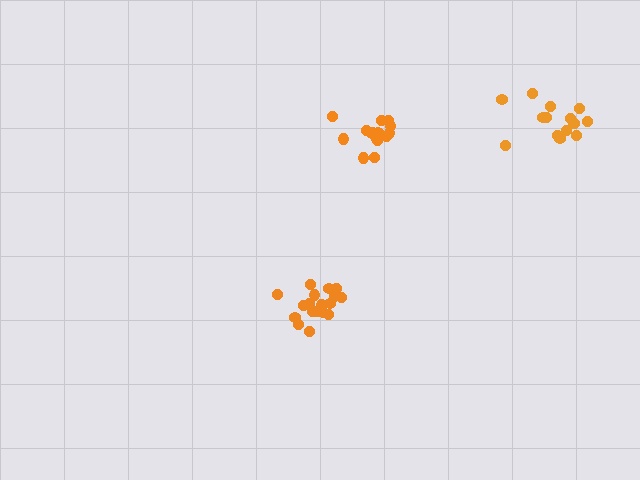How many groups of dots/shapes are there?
There are 3 groups.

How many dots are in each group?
Group 1: 15 dots, Group 2: 18 dots, Group 3: 15 dots (48 total).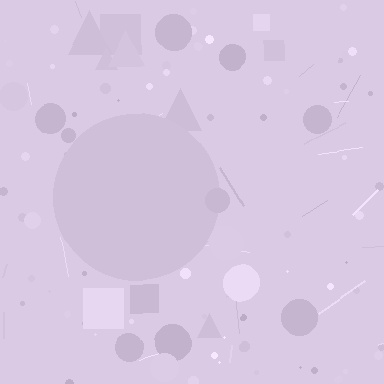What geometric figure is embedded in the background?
A circle is embedded in the background.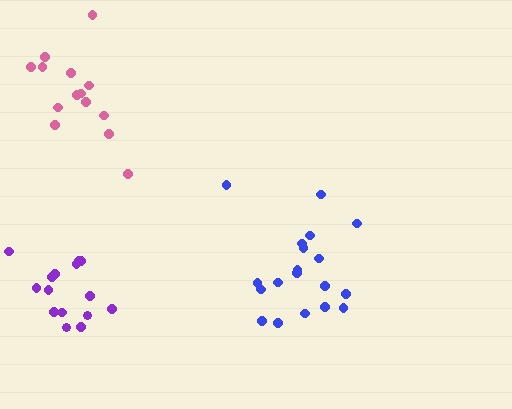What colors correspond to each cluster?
The clusters are colored: purple, blue, pink.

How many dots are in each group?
Group 1: 15 dots, Group 2: 19 dots, Group 3: 14 dots (48 total).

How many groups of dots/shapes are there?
There are 3 groups.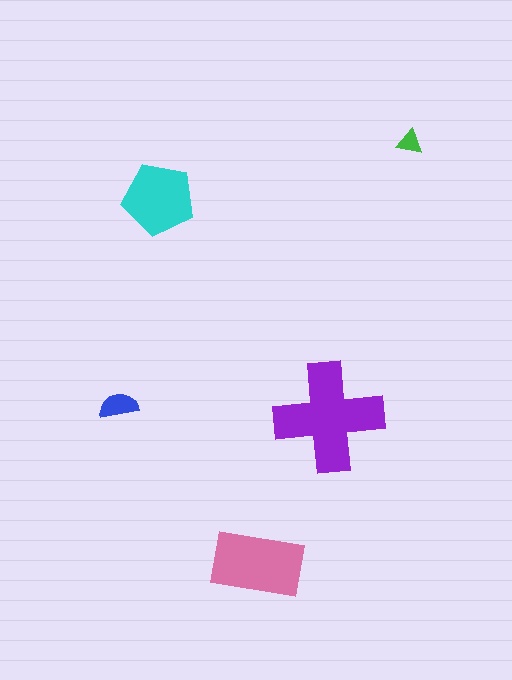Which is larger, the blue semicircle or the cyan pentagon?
The cyan pentagon.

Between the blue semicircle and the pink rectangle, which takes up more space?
The pink rectangle.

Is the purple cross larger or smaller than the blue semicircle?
Larger.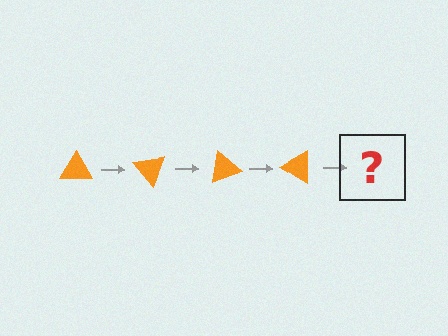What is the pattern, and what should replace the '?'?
The pattern is that the triangle rotates 50 degrees each step. The '?' should be an orange triangle rotated 200 degrees.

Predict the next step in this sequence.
The next step is an orange triangle rotated 200 degrees.